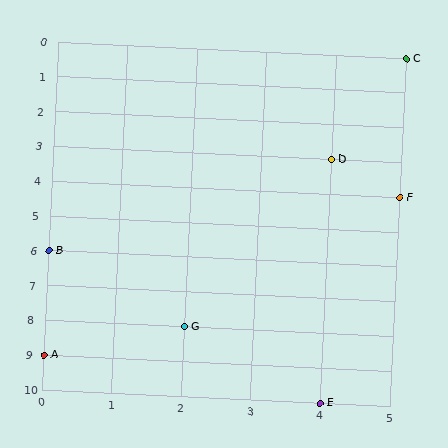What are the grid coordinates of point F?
Point F is at grid coordinates (5, 4).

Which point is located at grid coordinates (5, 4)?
Point F is at (5, 4).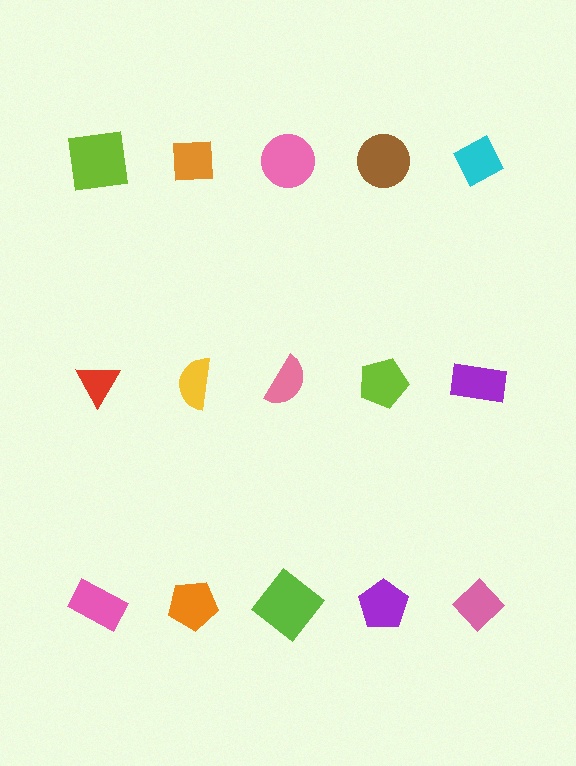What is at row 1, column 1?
A lime square.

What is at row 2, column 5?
A purple rectangle.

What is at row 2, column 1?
A red triangle.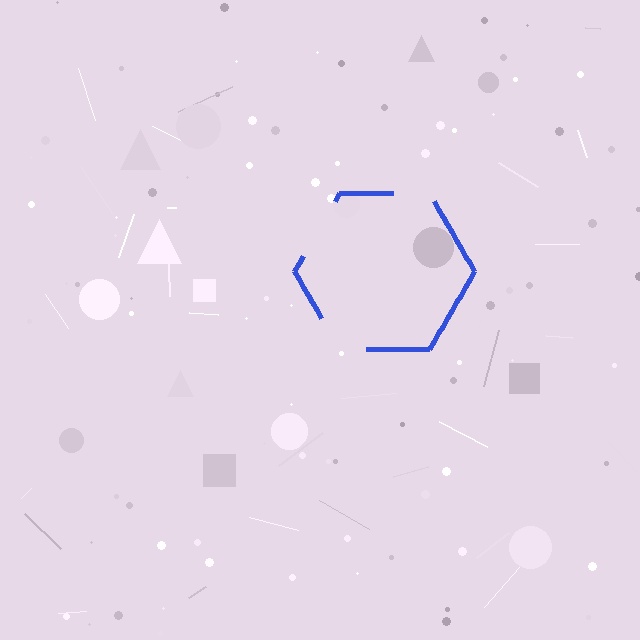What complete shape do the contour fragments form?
The contour fragments form a hexagon.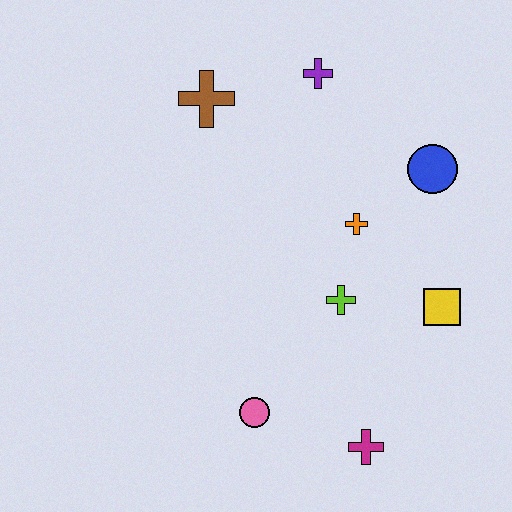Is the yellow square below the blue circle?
Yes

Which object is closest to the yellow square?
The lime cross is closest to the yellow square.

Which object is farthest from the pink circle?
The purple cross is farthest from the pink circle.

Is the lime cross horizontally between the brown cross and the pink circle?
No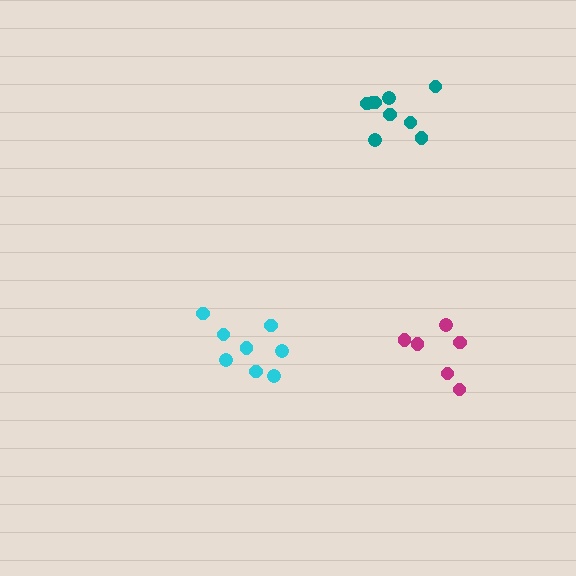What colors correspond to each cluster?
The clusters are colored: cyan, teal, magenta.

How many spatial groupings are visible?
There are 3 spatial groupings.